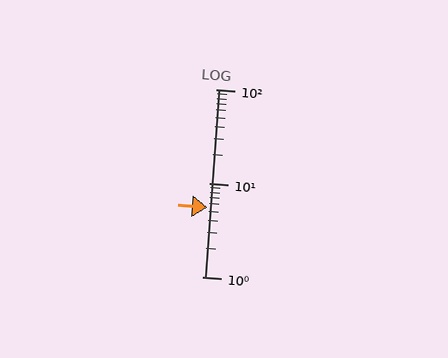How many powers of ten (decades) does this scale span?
The scale spans 2 decades, from 1 to 100.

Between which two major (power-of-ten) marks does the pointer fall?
The pointer is between 1 and 10.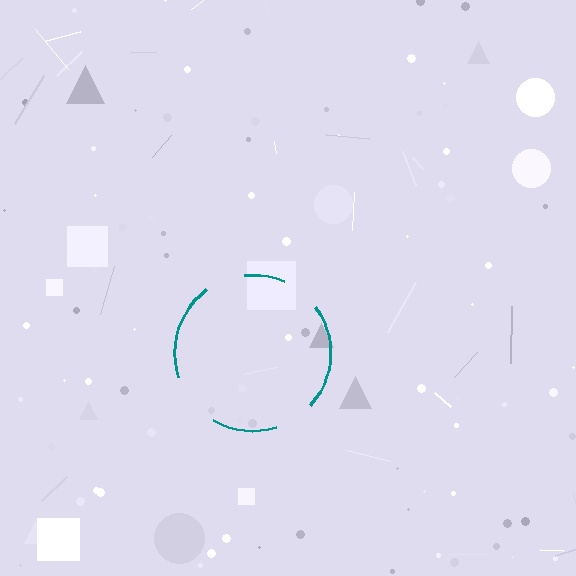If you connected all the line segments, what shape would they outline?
They would outline a circle.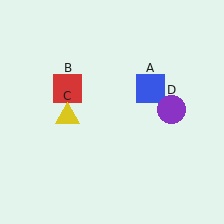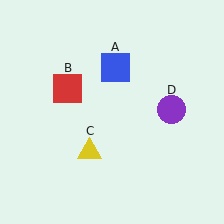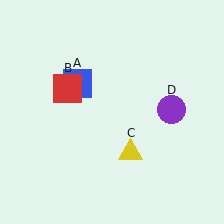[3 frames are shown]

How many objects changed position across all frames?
2 objects changed position: blue square (object A), yellow triangle (object C).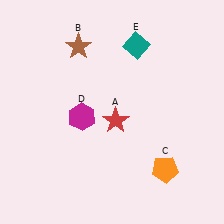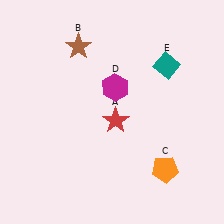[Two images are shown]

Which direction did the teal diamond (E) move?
The teal diamond (E) moved right.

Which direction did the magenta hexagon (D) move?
The magenta hexagon (D) moved right.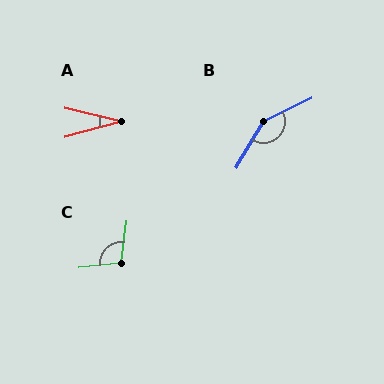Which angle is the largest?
B, at approximately 147 degrees.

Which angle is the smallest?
A, at approximately 29 degrees.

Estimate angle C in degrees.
Approximately 104 degrees.